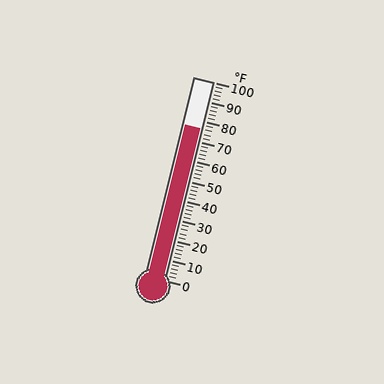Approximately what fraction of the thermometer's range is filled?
The thermometer is filled to approximately 75% of its range.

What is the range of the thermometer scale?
The thermometer scale ranges from 0°F to 100°F.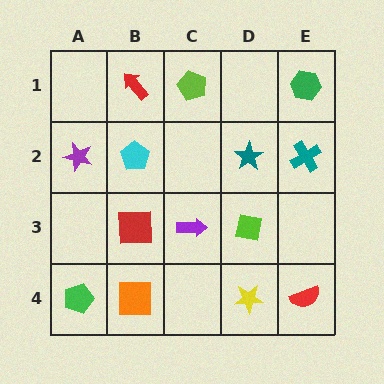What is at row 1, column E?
A green hexagon.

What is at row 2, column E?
A teal cross.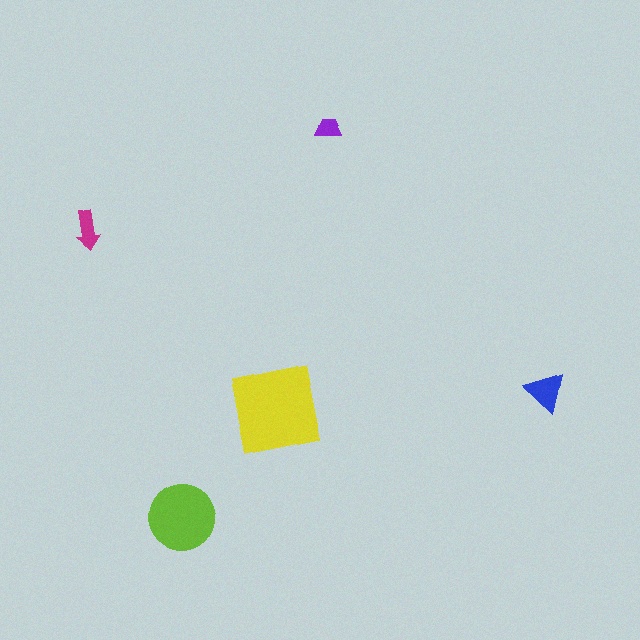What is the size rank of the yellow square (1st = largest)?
1st.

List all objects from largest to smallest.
The yellow square, the lime circle, the blue triangle, the magenta arrow, the purple trapezoid.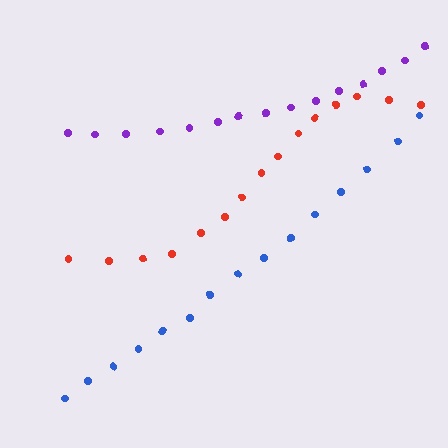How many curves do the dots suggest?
There are 3 distinct paths.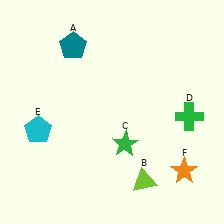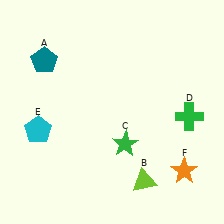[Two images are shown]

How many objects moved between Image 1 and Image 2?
1 object moved between the two images.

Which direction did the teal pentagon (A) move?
The teal pentagon (A) moved left.